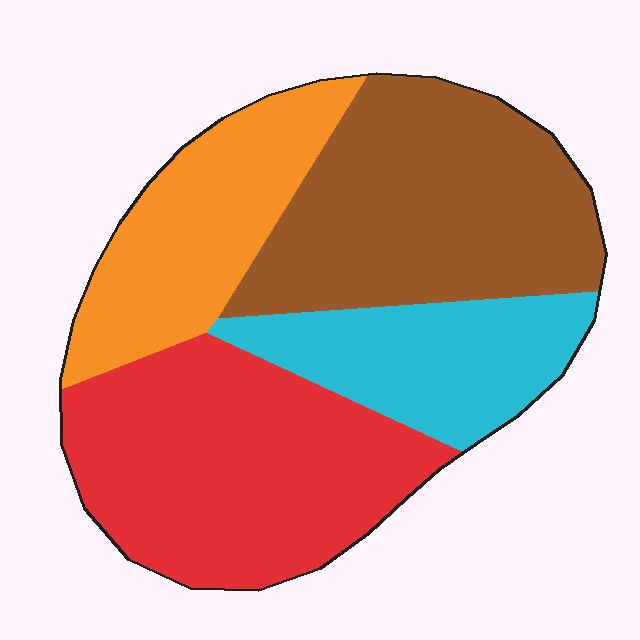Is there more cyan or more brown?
Brown.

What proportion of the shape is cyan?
Cyan takes up about one sixth (1/6) of the shape.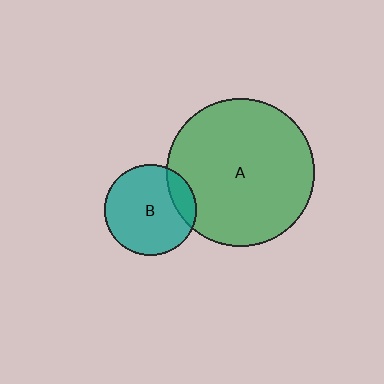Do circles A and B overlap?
Yes.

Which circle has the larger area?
Circle A (green).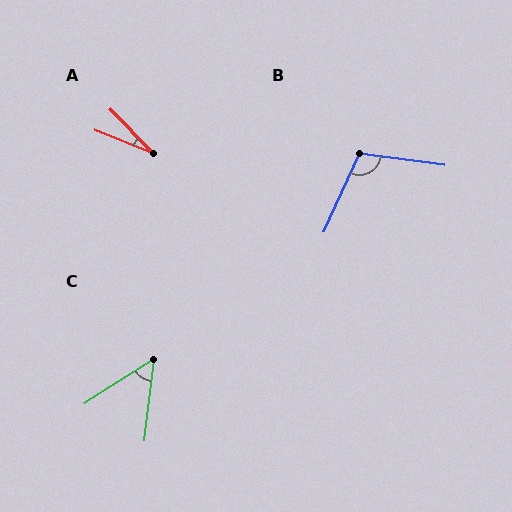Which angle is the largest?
B, at approximately 107 degrees.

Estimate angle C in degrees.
Approximately 50 degrees.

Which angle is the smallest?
A, at approximately 24 degrees.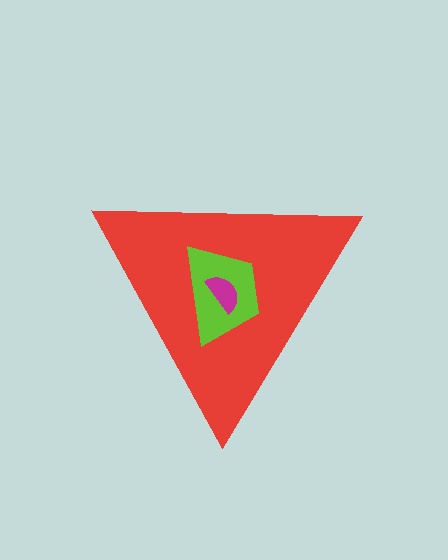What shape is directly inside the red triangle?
The lime trapezoid.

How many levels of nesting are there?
3.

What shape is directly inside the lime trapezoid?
The magenta semicircle.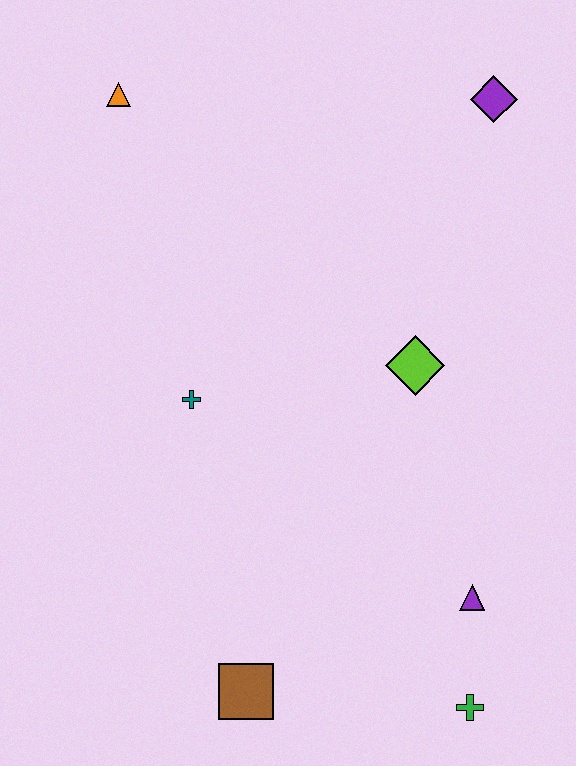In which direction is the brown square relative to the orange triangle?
The brown square is below the orange triangle.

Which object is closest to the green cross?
The purple triangle is closest to the green cross.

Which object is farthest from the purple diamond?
The brown square is farthest from the purple diamond.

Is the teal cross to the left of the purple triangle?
Yes